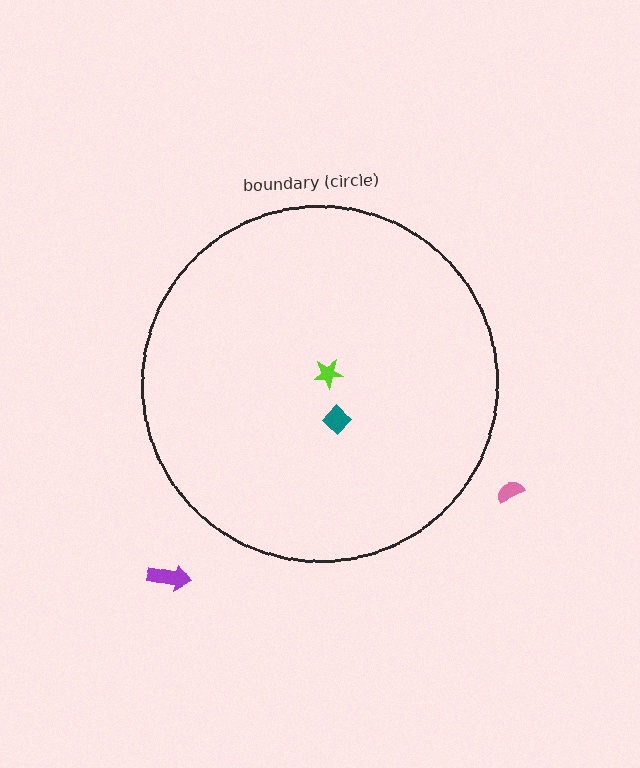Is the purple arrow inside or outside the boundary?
Outside.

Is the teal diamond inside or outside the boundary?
Inside.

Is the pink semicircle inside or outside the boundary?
Outside.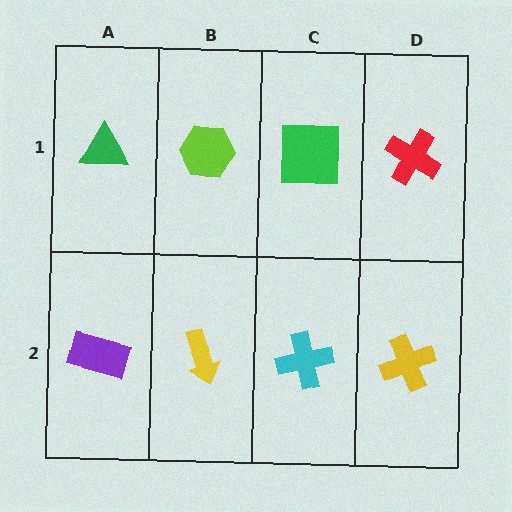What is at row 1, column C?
A green square.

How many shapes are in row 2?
4 shapes.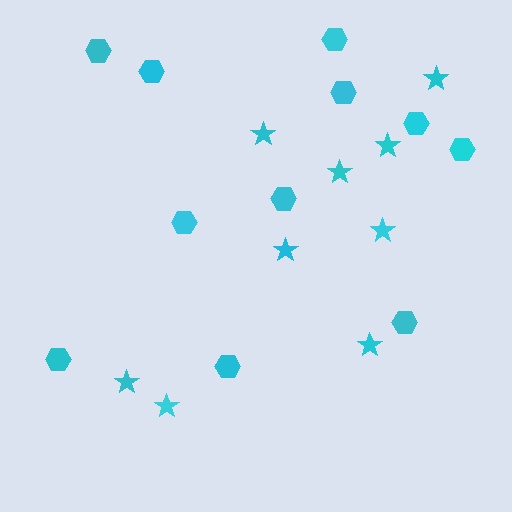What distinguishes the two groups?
There are 2 groups: one group of hexagons (11) and one group of stars (9).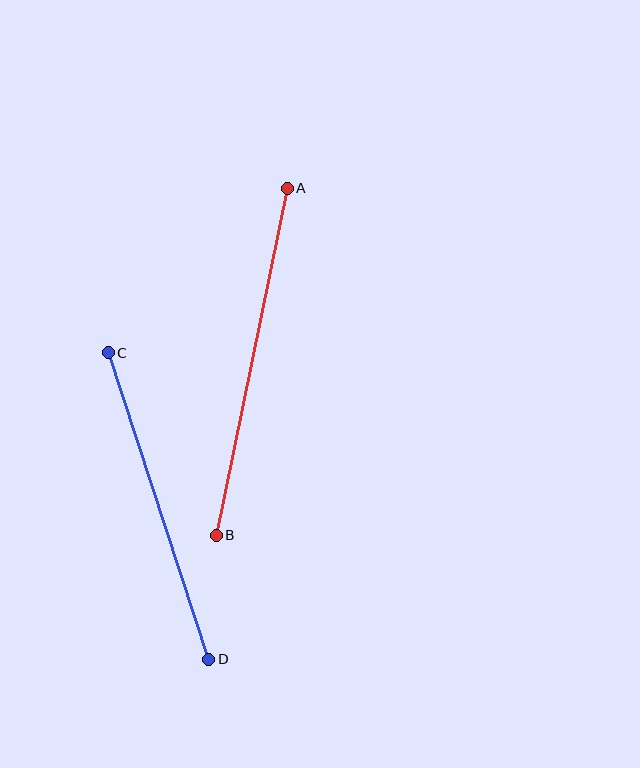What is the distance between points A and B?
The distance is approximately 354 pixels.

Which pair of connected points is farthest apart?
Points A and B are farthest apart.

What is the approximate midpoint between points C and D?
The midpoint is at approximately (158, 506) pixels.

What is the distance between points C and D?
The distance is approximately 323 pixels.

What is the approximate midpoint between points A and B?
The midpoint is at approximately (252, 362) pixels.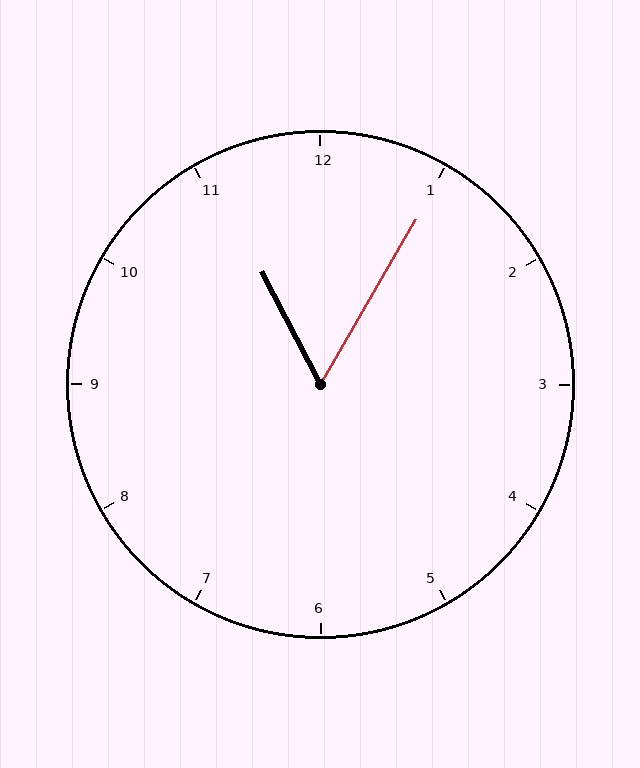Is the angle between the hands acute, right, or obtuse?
It is acute.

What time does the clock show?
11:05.